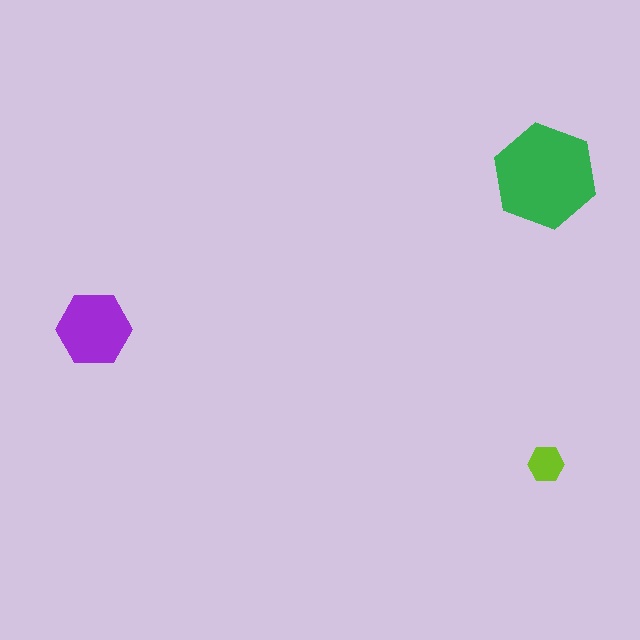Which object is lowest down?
The lime hexagon is bottommost.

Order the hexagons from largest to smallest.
the green one, the purple one, the lime one.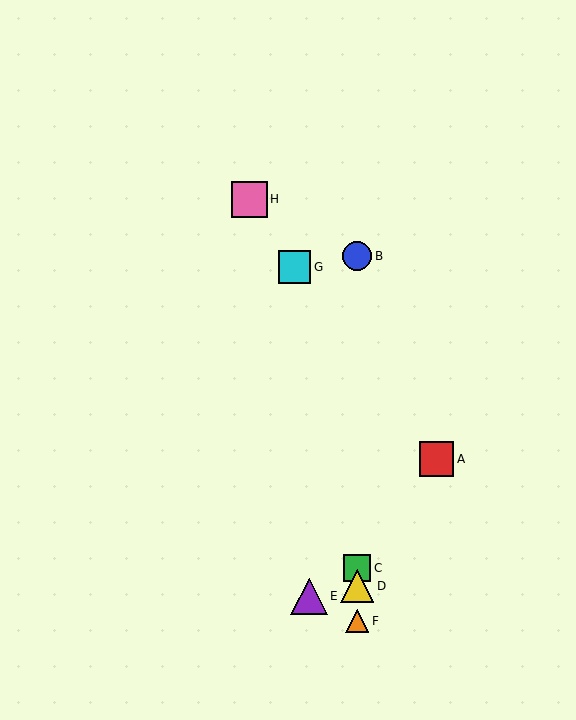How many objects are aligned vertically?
4 objects (B, C, D, F) are aligned vertically.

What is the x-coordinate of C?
Object C is at x≈357.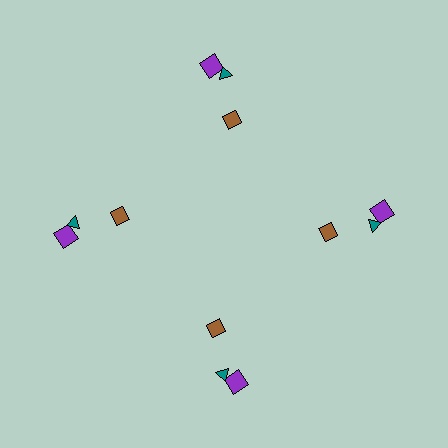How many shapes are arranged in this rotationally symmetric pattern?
There are 12 shapes, arranged in 4 groups of 3.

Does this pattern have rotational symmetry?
Yes, this pattern has 4-fold rotational symmetry. It looks the same after rotating 90 degrees around the center.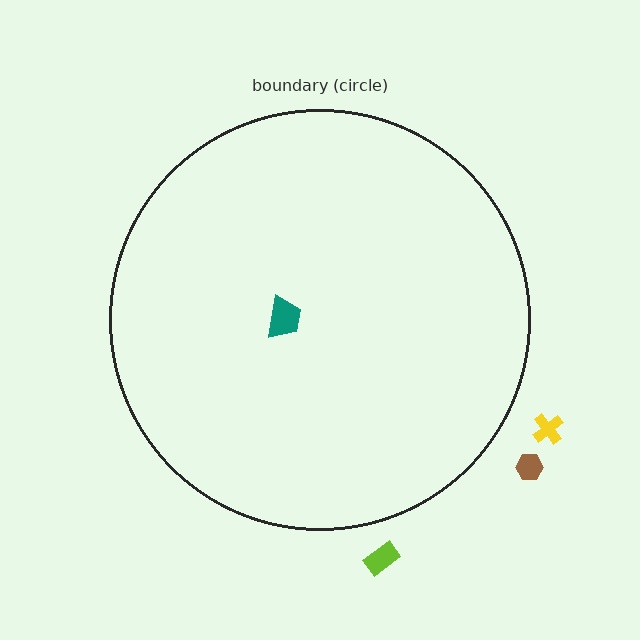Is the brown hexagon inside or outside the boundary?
Outside.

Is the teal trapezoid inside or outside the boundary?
Inside.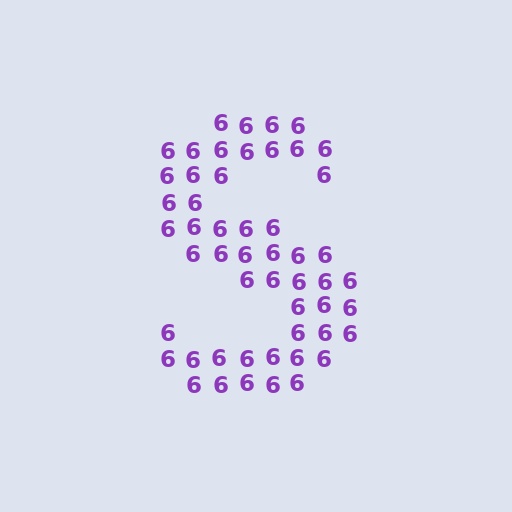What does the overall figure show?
The overall figure shows the letter S.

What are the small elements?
The small elements are digit 6's.